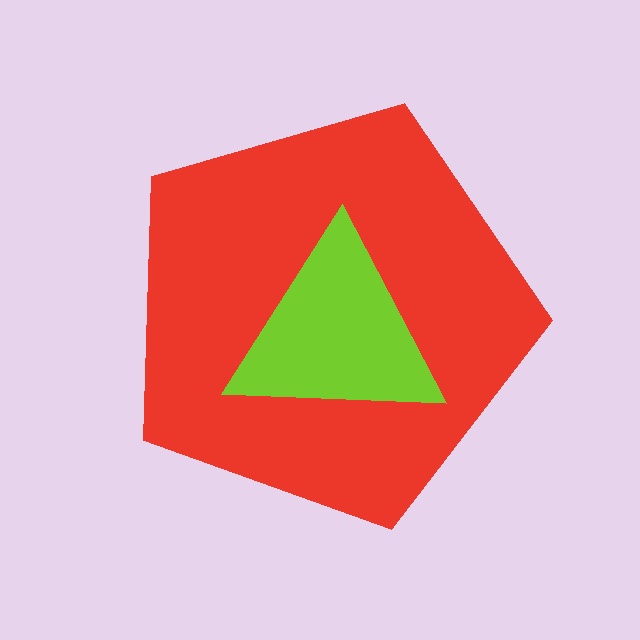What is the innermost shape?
The lime triangle.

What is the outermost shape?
The red pentagon.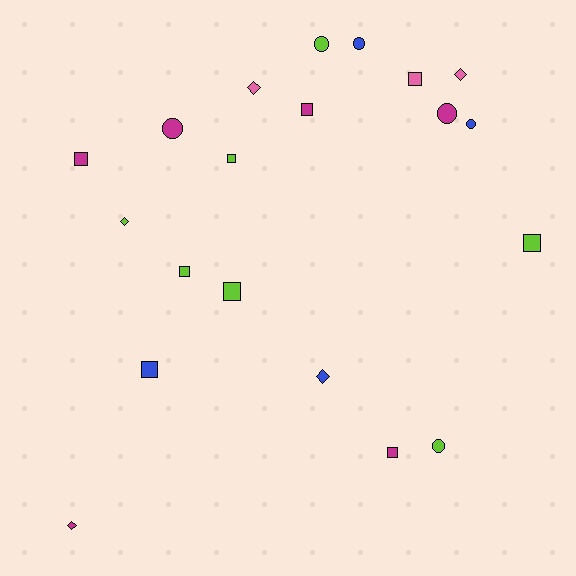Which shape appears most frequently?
Square, with 9 objects.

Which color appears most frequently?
Lime, with 7 objects.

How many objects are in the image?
There are 20 objects.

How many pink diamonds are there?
There are 2 pink diamonds.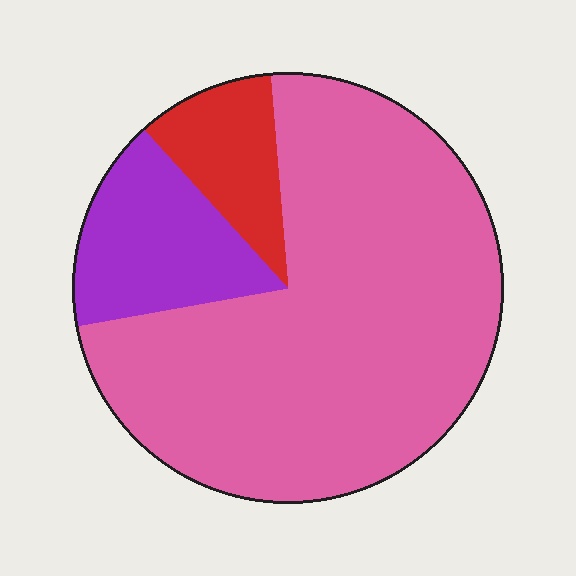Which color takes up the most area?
Pink, at roughly 75%.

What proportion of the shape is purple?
Purple covers about 15% of the shape.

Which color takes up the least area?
Red, at roughly 10%.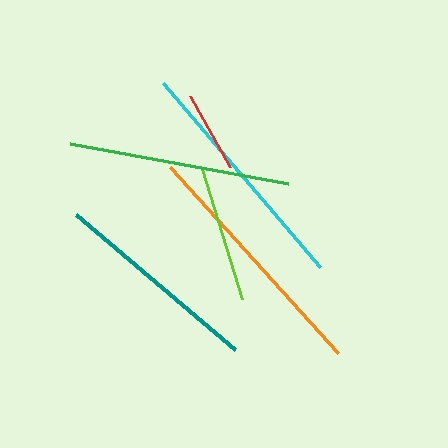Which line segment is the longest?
The orange line is the longest at approximately 250 pixels.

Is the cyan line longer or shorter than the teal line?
The cyan line is longer than the teal line.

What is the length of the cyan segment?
The cyan segment is approximately 242 pixels long.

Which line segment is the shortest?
The red line is the shortest at approximately 82 pixels.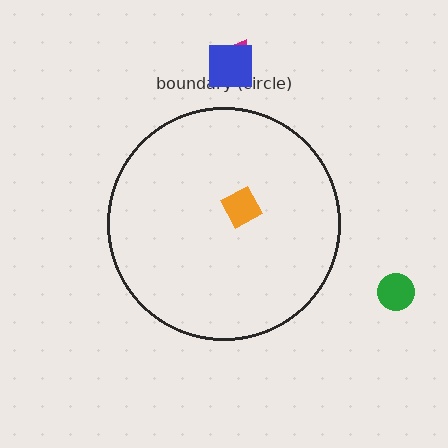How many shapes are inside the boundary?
1 inside, 3 outside.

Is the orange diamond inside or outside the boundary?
Inside.